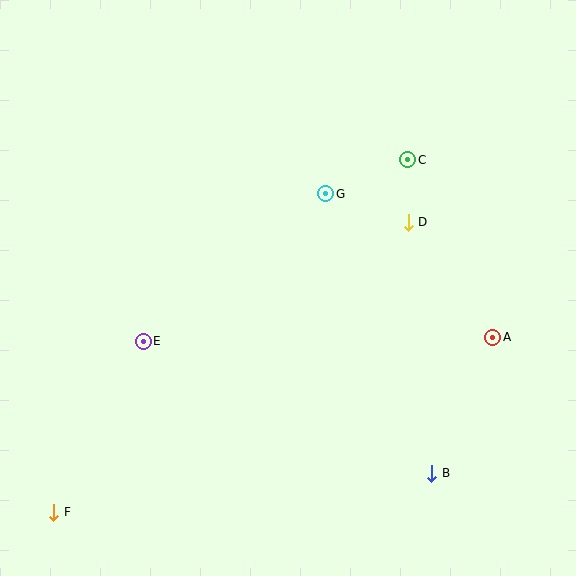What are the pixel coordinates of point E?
Point E is at (143, 341).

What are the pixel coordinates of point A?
Point A is at (493, 337).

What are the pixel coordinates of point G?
Point G is at (326, 194).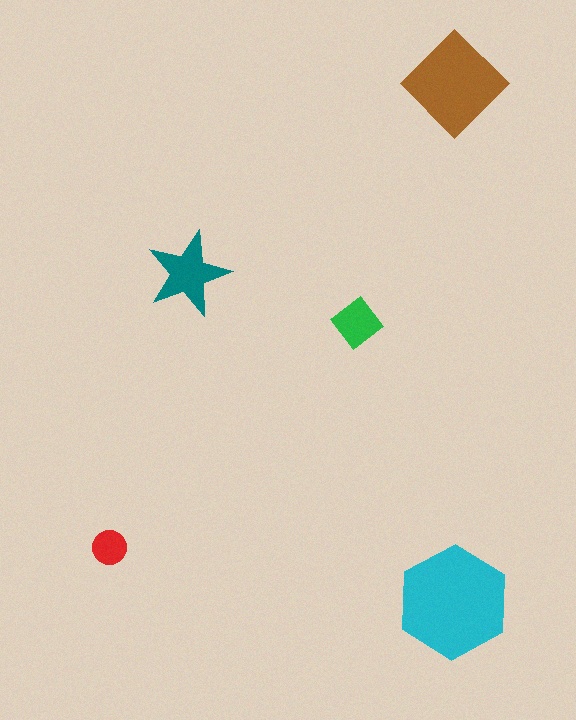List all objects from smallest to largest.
The red circle, the green diamond, the teal star, the brown diamond, the cyan hexagon.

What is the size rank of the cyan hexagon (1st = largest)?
1st.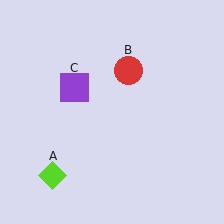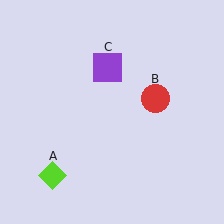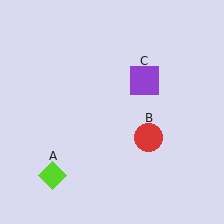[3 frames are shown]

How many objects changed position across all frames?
2 objects changed position: red circle (object B), purple square (object C).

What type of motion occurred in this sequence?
The red circle (object B), purple square (object C) rotated clockwise around the center of the scene.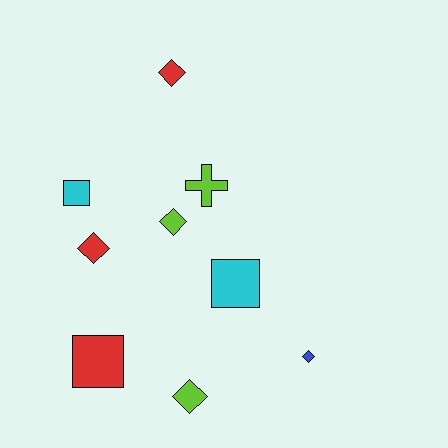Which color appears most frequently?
Lime, with 3 objects.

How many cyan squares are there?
There are 2 cyan squares.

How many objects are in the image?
There are 9 objects.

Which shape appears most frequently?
Diamond, with 5 objects.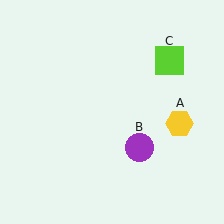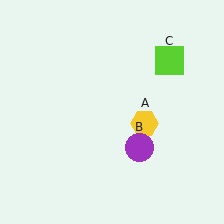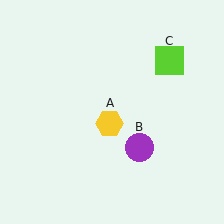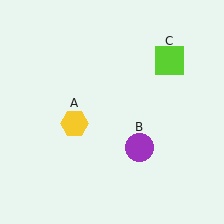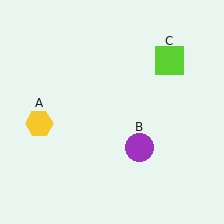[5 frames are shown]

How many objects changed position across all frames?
1 object changed position: yellow hexagon (object A).